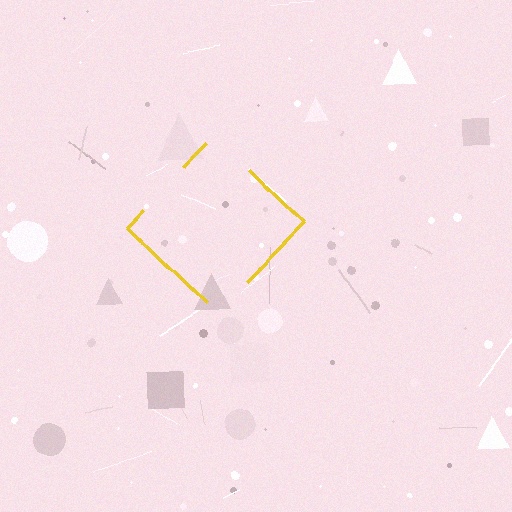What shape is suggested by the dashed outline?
The dashed outline suggests a diamond.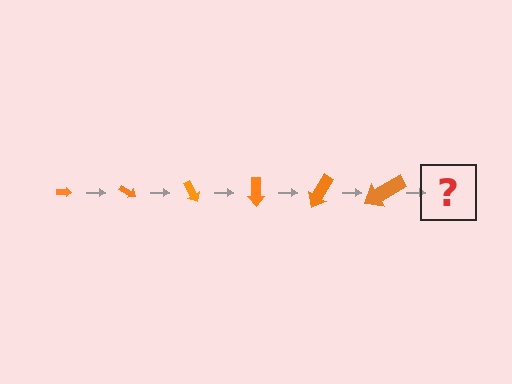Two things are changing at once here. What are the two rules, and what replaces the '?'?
The two rules are that the arrow grows larger each step and it rotates 30 degrees each step. The '?' should be an arrow, larger than the previous one and rotated 180 degrees from the start.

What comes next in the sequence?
The next element should be an arrow, larger than the previous one and rotated 180 degrees from the start.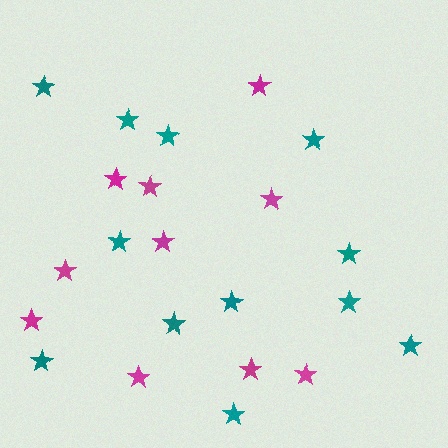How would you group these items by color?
There are 2 groups: one group of teal stars (12) and one group of magenta stars (10).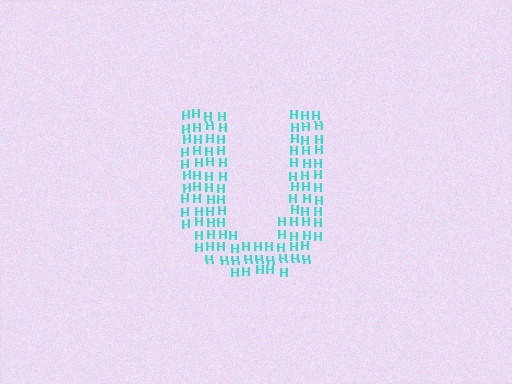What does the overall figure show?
The overall figure shows the letter U.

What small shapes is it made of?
It is made of small letter H's.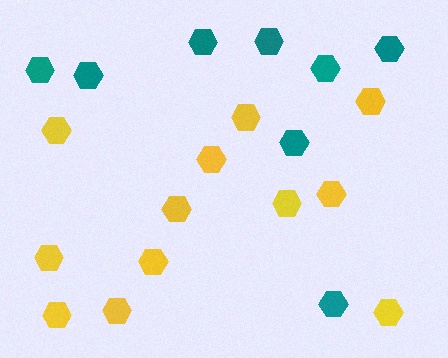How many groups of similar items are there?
There are 2 groups: one group of teal hexagons (8) and one group of yellow hexagons (12).